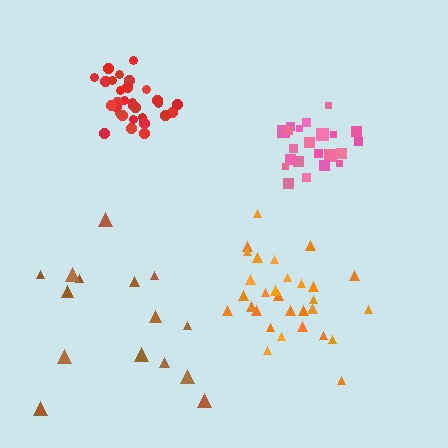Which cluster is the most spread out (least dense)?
Brown.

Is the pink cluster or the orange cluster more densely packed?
Pink.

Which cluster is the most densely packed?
Red.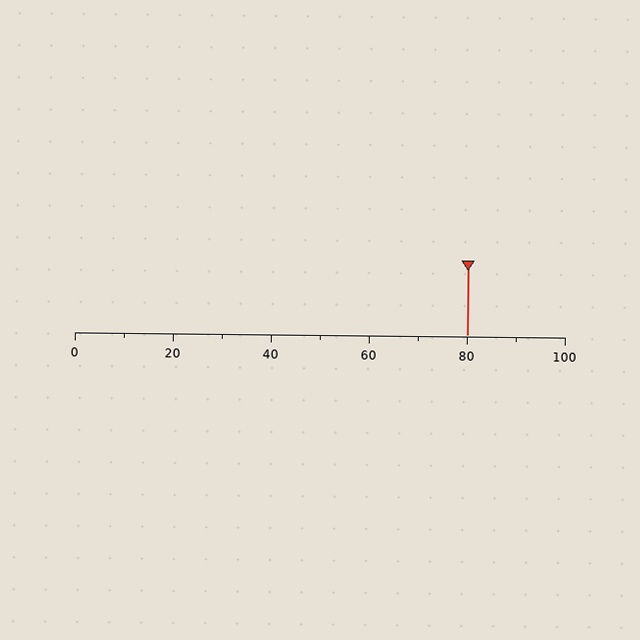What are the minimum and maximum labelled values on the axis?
The axis runs from 0 to 100.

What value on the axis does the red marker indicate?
The marker indicates approximately 80.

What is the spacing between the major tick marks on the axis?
The major ticks are spaced 20 apart.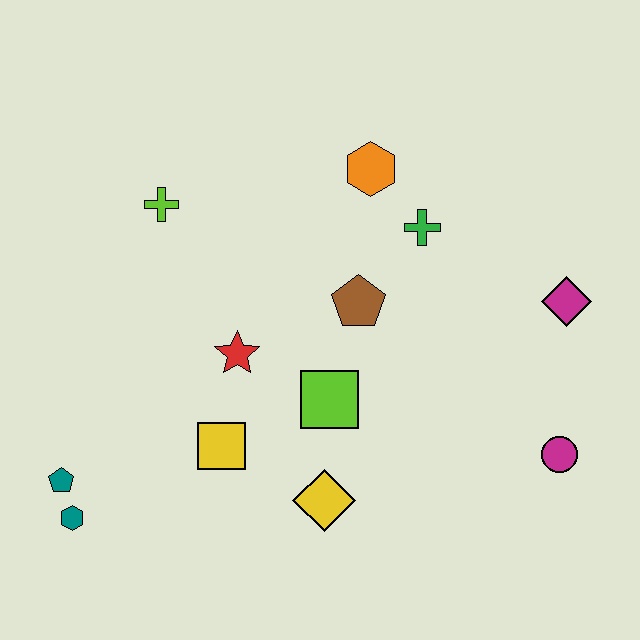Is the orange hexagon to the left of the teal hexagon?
No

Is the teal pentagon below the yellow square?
Yes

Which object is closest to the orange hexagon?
The green cross is closest to the orange hexagon.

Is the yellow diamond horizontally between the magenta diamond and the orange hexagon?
No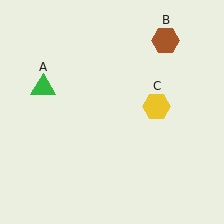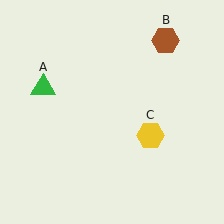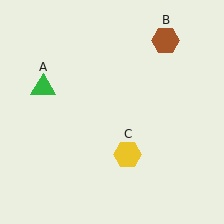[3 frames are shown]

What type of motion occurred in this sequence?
The yellow hexagon (object C) rotated clockwise around the center of the scene.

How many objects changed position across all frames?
1 object changed position: yellow hexagon (object C).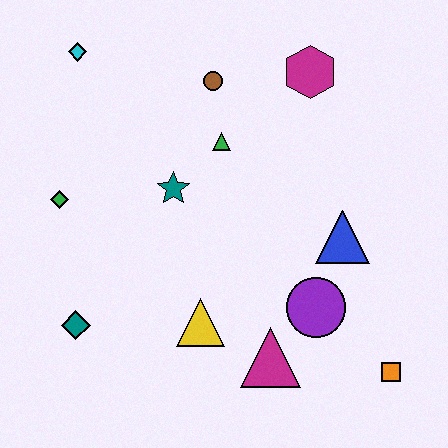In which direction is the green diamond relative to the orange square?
The green diamond is to the left of the orange square.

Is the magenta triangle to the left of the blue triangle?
Yes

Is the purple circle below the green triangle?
Yes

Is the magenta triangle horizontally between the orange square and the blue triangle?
No